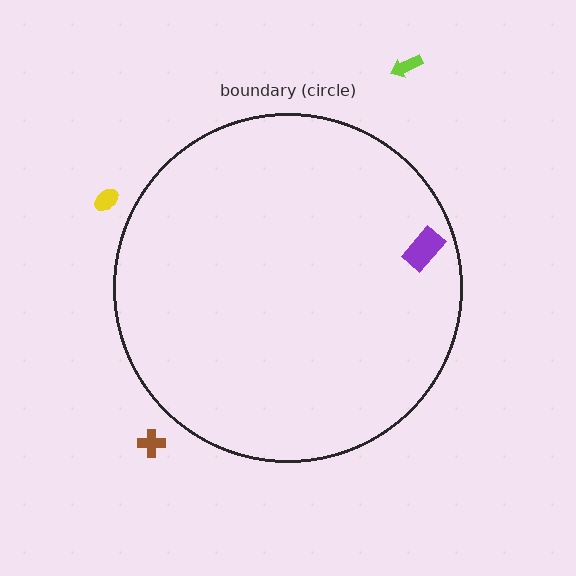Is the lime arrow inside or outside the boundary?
Outside.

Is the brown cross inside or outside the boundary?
Outside.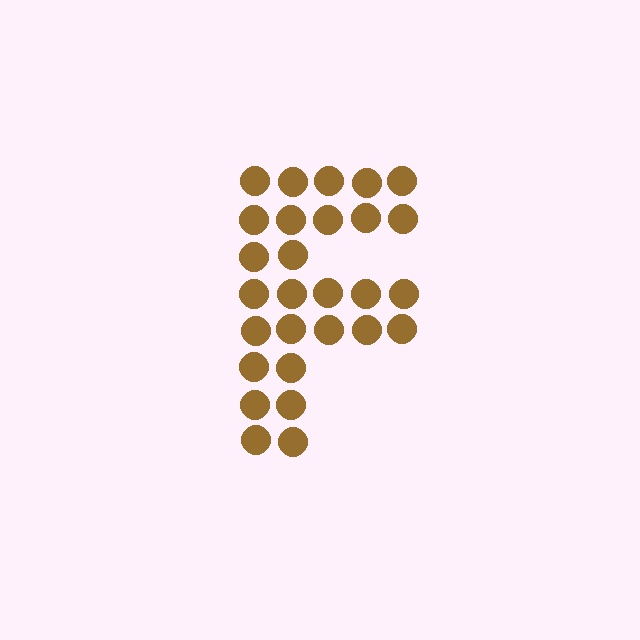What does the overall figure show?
The overall figure shows the letter F.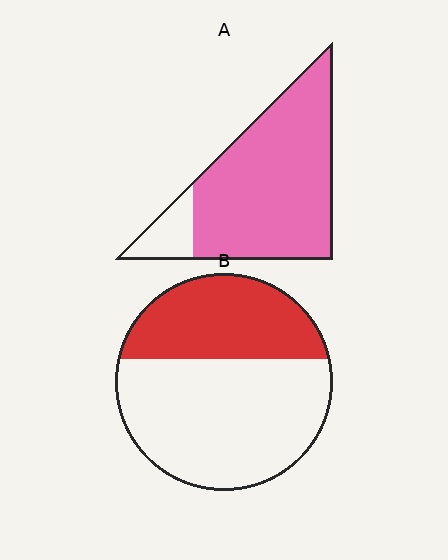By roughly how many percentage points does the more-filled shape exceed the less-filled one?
By roughly 50 percentage points (A over B).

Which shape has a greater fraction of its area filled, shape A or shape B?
Shape A.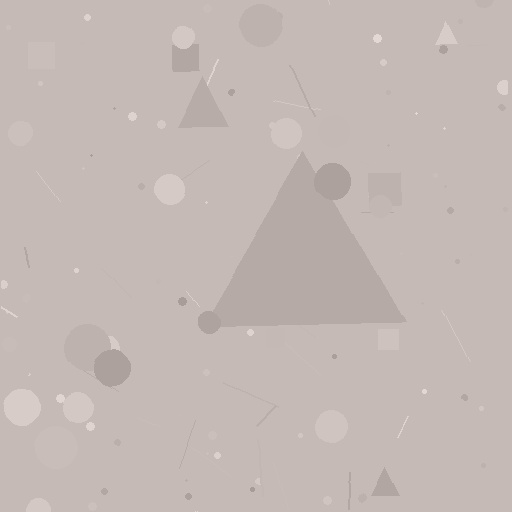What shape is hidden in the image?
A triangle is hidden in the image.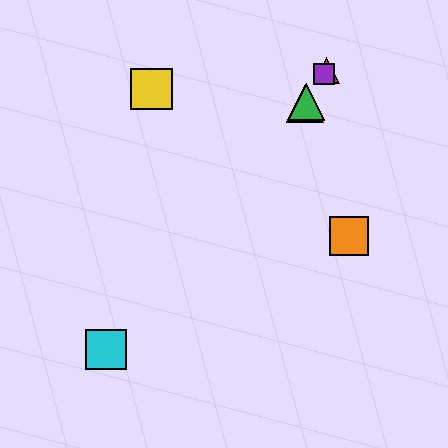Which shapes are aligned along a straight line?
The red triangle, the blue triangle, the green triangle, the purple square are aligned along a straight line.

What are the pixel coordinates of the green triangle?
The green triangle is at (306, 102).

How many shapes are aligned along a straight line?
4 shapes (the red triangle, the blue triangle, the green triangle, the purple square) are aligned along a straight line.